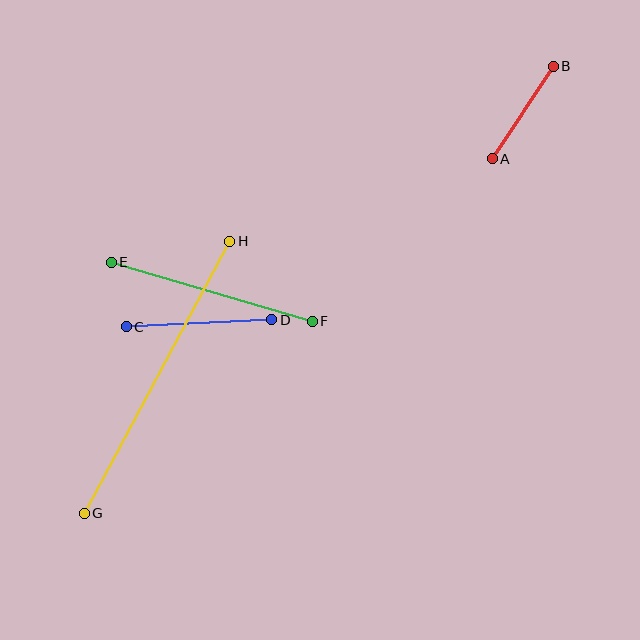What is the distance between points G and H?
The distance is approximately 308 pixels.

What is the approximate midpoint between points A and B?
The midpoint is at approximately (523, 113) pixels.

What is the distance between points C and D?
The distance is approximately 146 pixels.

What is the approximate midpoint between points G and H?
The midpoint is at approximately (157, 377) pixels.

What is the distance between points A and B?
The distance is approximately 111 pixels.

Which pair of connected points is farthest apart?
Points G and H are farthest apart.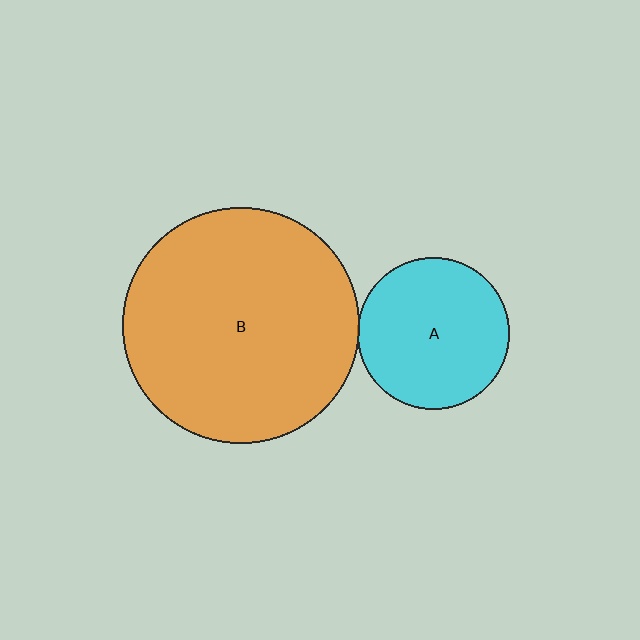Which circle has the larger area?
Circle B (orange).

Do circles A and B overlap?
Yes.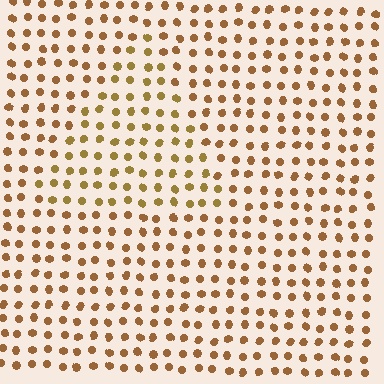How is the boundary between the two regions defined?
The boundary is defined purely by a slight shift in hue (about 17 degrees). Spacing, size, and orientation are identical on both sides.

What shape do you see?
I see a triangle.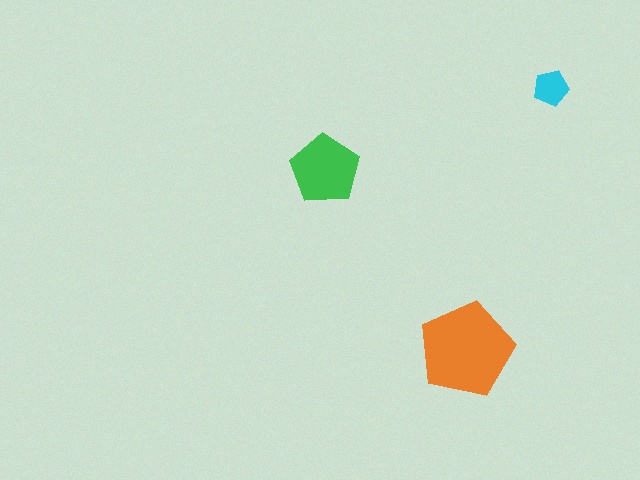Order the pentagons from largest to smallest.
the orange one, the green one, the cyan one.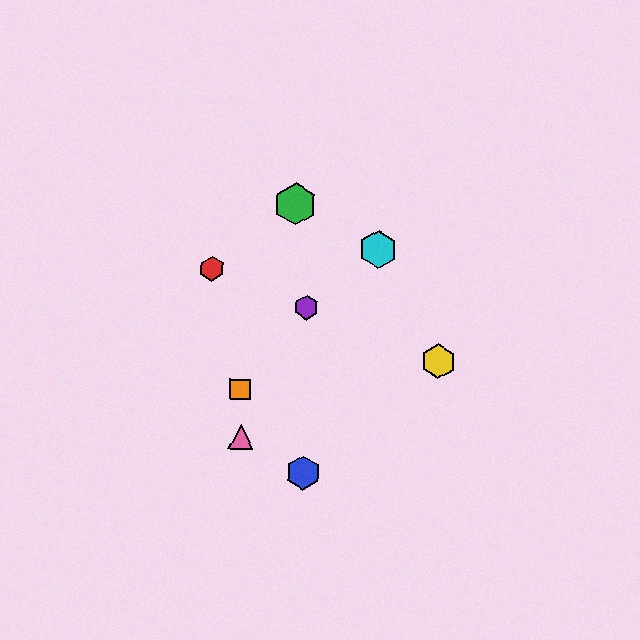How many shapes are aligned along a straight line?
3 shapes (the red hexagon, the yellow hexagon, the purple hexagon) are aligned along a straight line.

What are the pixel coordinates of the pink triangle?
The pink triangle is at (241, 437).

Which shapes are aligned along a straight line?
The red hexagon, the yellow hexagon, the purple hexagon are aligned along a straight line.